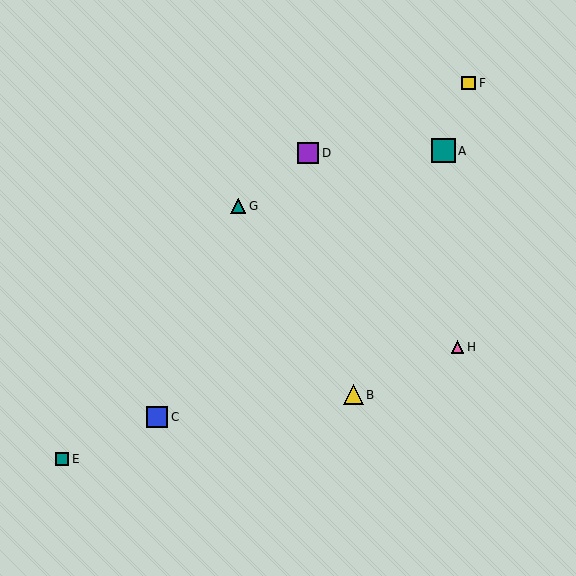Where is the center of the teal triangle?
The center of the teal triangle is at (238, 206).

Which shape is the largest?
The teal square (labeled A) is the largest.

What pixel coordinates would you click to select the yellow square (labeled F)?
Click at (469, 83) to select the yellow square F.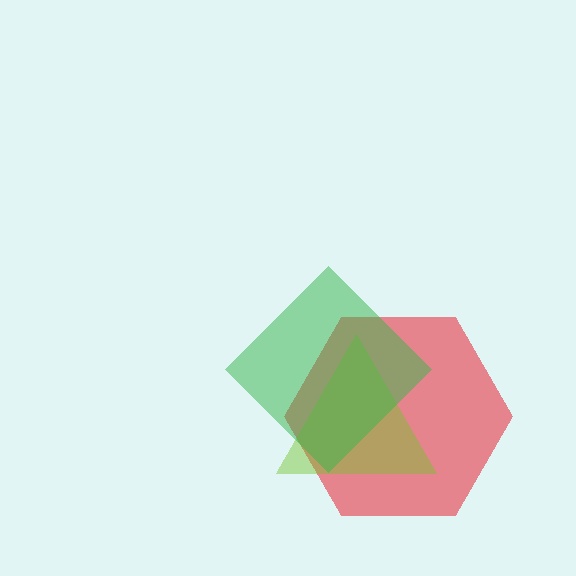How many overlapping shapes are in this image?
There are 3 overlapping shapes in the image.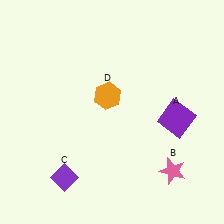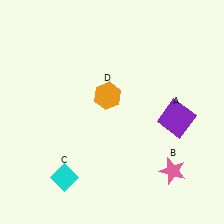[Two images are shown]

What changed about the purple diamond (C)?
In Image 1, C is purple. In Image 2, it changed to cyan.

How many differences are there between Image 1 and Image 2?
There is 1 difference between the two images.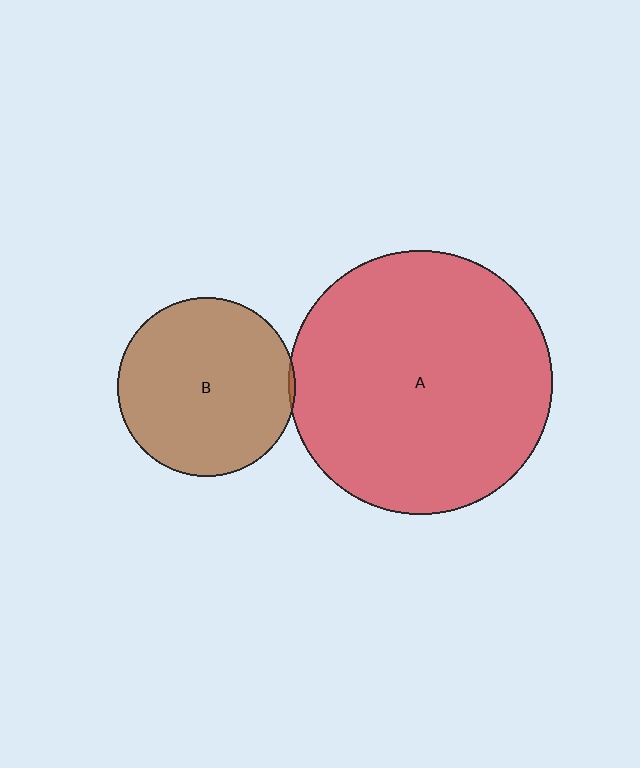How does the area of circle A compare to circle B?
Approximately 2.2 times.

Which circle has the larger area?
Circle A (red).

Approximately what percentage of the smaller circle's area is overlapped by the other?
Approximately 5%.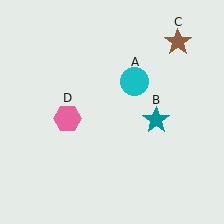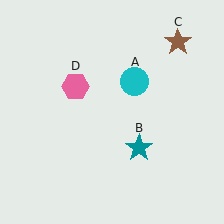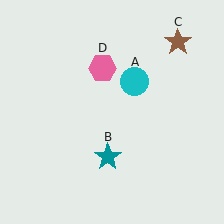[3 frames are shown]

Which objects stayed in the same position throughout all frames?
Cyan circle (object A) and brown star (object C) remained stationary.